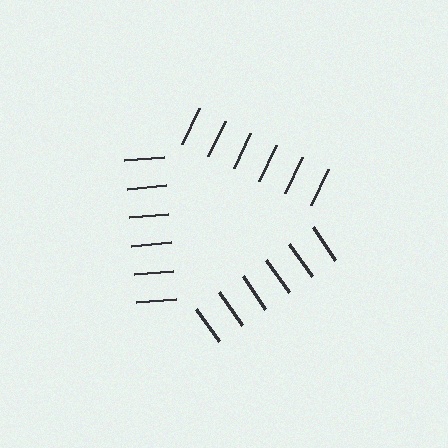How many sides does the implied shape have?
3 sides — the line-ends trace a triangle.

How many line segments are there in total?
18 — 6 along each of the 3 edges.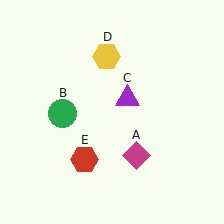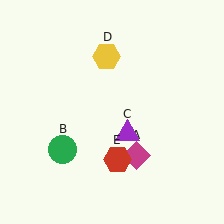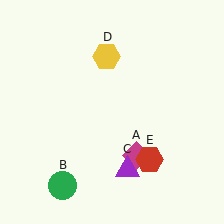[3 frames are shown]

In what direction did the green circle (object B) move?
The green circle (object B) moved down.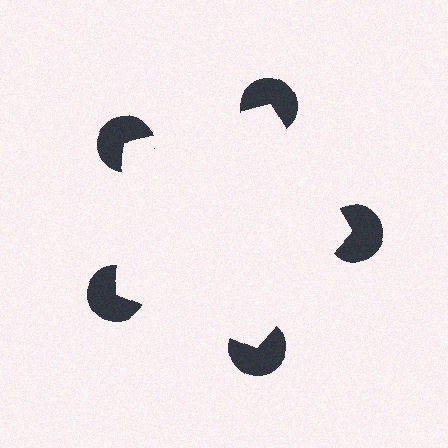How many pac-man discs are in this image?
There are 5 — one at each vertex of the illusory pentagon.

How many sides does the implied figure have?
5 sides.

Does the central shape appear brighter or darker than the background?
It typically appears slightly brighter than the background, even though no actual brightness change is drawn.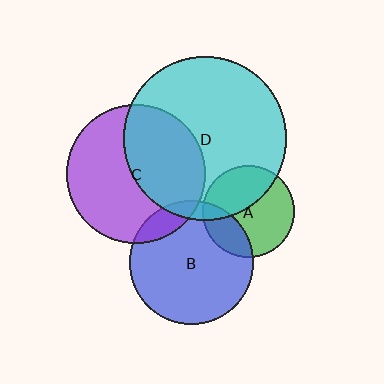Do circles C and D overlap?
Yes.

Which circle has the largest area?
Circle D (cyan).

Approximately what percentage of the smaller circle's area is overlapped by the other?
Approximately 45%.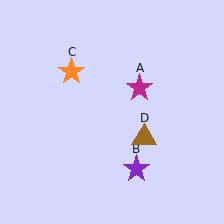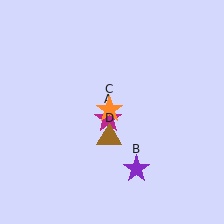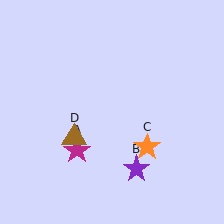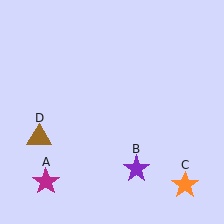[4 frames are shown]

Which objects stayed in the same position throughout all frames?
Purple star (object B) remained stationary.